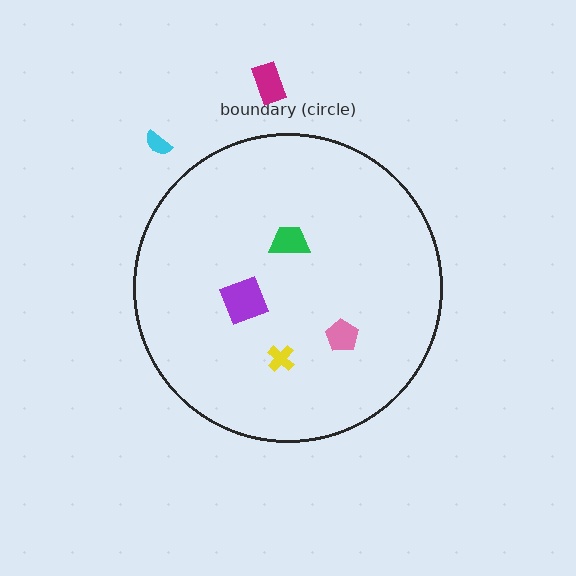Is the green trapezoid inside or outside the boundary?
Inside.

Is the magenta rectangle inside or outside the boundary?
Outside.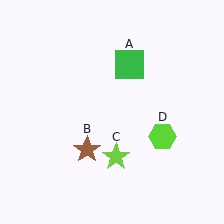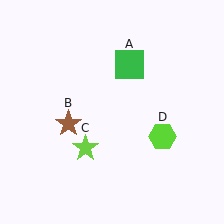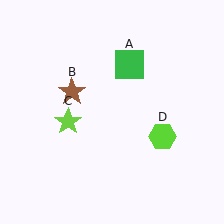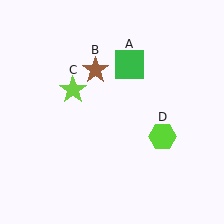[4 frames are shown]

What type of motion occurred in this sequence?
The brown star (object B), lime star (object C) rotated clockwise around the center of the scene.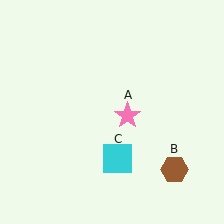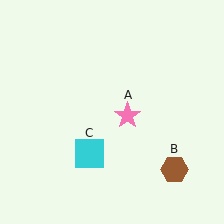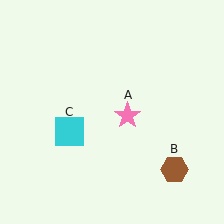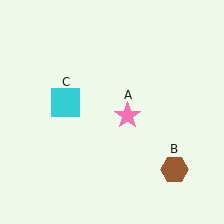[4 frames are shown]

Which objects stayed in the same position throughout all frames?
Pink star (object A) and brown hexagon (object B) remained stationary.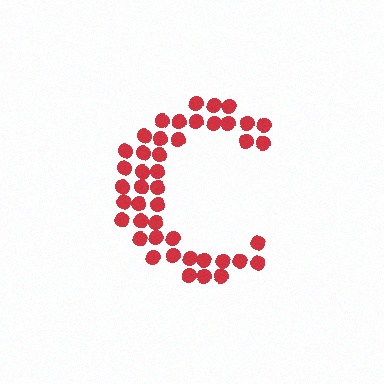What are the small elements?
The small elements are circles.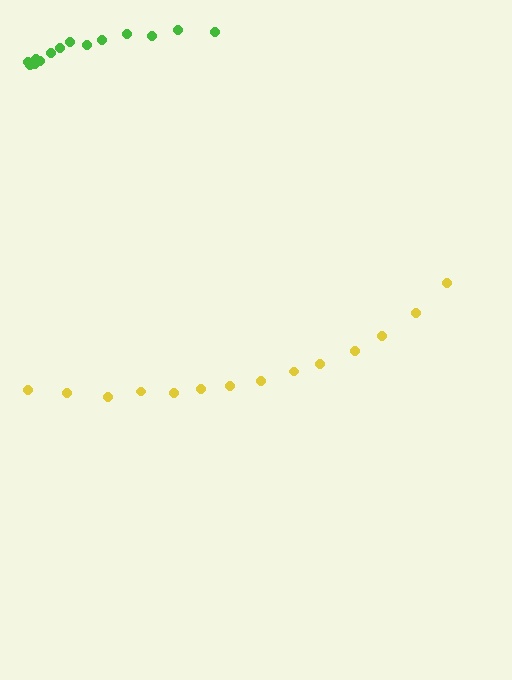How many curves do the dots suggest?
There are 2 distinct paths.